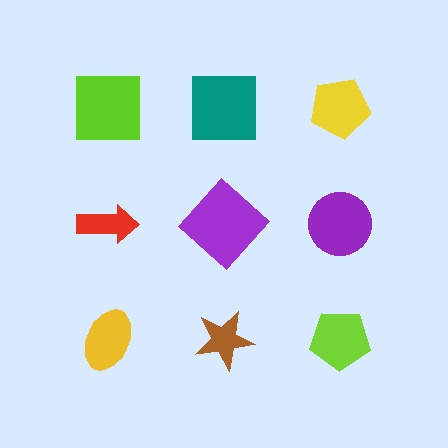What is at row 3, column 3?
A lime pentagon.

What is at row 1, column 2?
A teal square.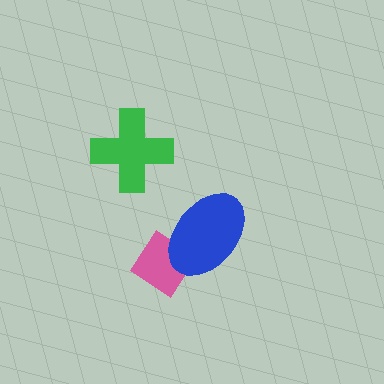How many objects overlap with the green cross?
0 objects overlap with the green cross.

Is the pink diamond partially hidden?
Yes, it is partially covered by another shape.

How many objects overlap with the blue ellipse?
1 object overlaps with the blue ellipse.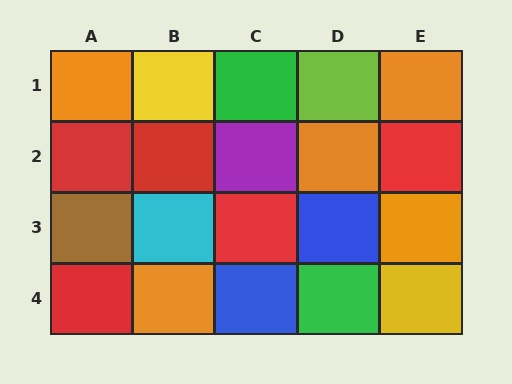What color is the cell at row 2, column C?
Purple.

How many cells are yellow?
2 cells are yellow.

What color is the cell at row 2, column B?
Red.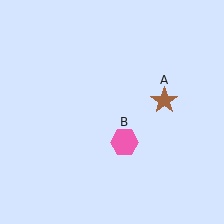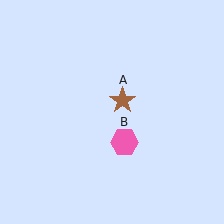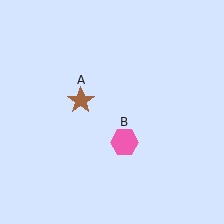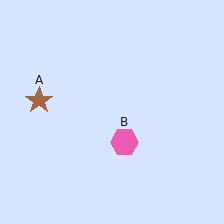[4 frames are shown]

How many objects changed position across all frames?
1 object changed position: brown star (object A).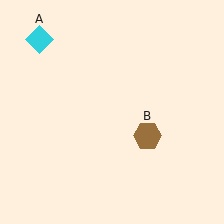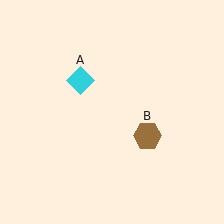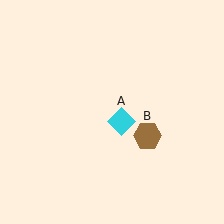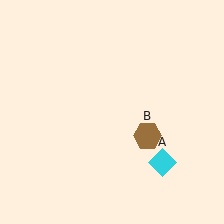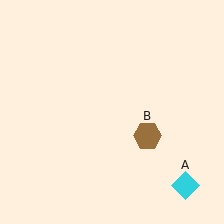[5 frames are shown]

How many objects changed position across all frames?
1 object changed position: cyan diamond (object A).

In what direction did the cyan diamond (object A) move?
The cyan diamond (object A) moved down and to the right.